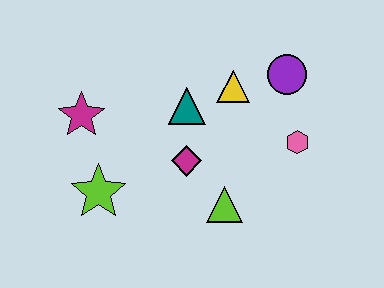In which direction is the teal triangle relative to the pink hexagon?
The teal triangle is to the left of the pink hexagon.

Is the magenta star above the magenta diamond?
Yes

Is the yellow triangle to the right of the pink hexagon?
No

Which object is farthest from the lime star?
The purple circle is farthest from the lime star.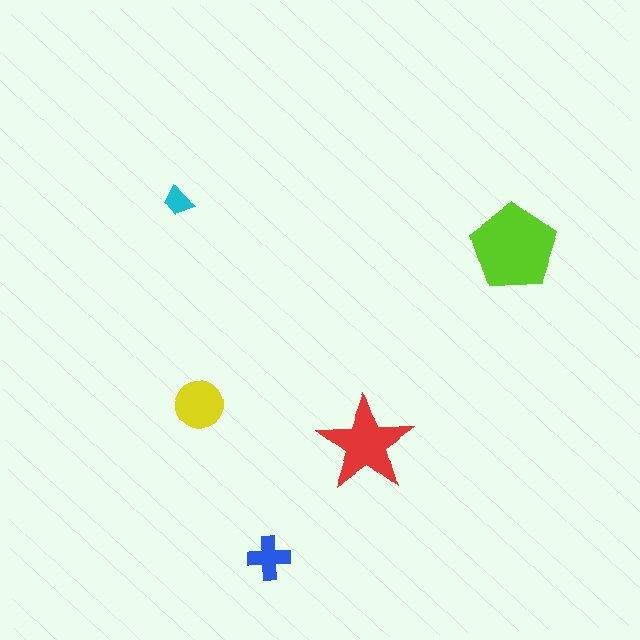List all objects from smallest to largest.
The cyan trapezoid, the blue cross, the yellow circle, the red star, the lime pentagon.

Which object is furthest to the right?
The lime pentagon is rightmost.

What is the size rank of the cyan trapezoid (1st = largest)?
5th.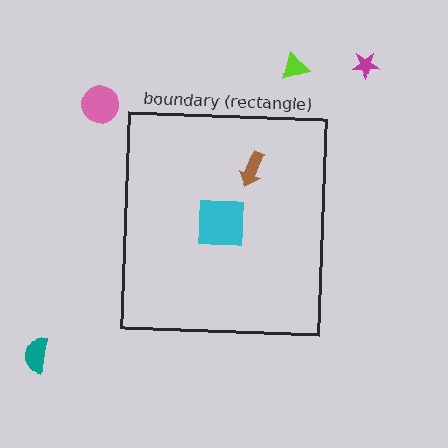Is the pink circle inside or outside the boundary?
Outside.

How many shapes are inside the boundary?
2 inside, 4 outside.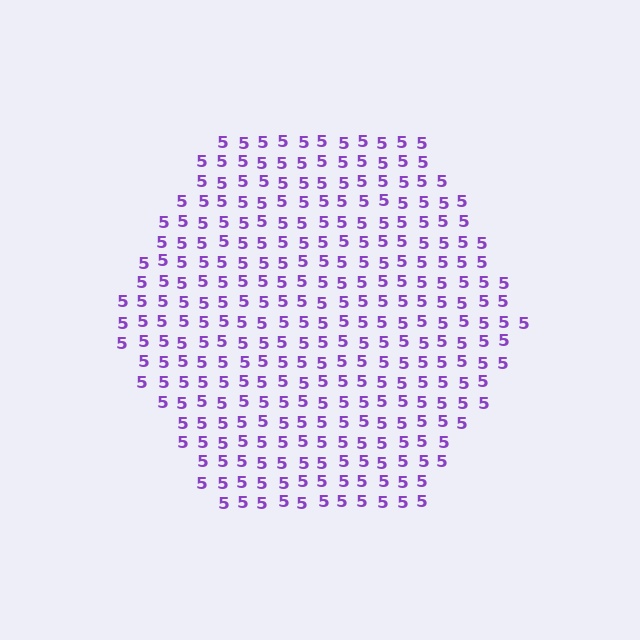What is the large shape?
The large shape is a hexagon.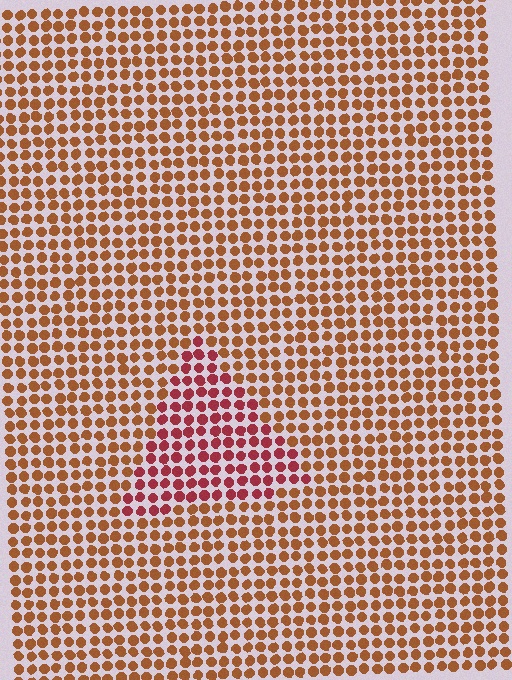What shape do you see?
I see a triangle.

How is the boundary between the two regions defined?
The boundary is defined purely by a slight shift in hue (about 33 degrees). Spacing, size, and orientation are identical on both sides.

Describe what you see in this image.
The image is filled with small brown elements in a uniform arrangement. A triangle-shaped region is visible where the elements are tinted to a slightly different hue, forming a subtle color boundary.